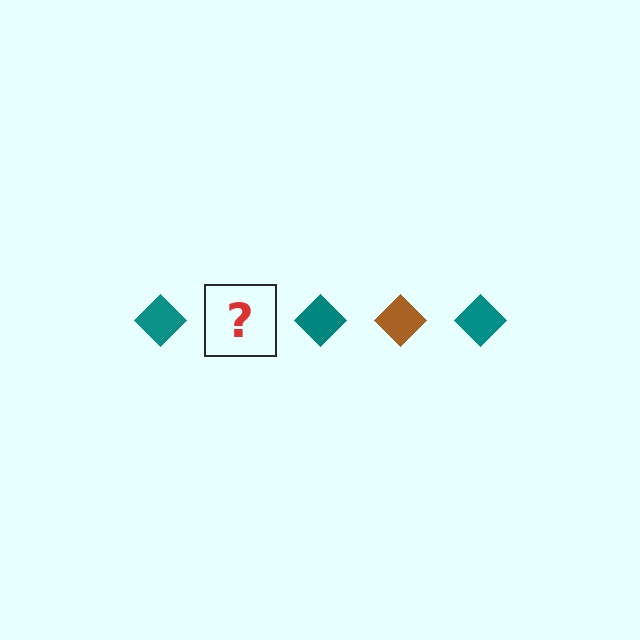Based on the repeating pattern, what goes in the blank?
The blank should be a brown diamond.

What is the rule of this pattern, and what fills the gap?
The rule is that the pattern cycles through teal, brown diamonds. The gap should be filled with a brown diamond.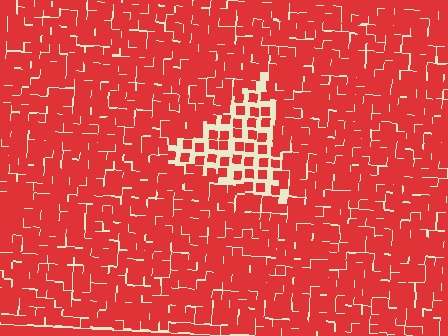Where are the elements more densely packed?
The elements are more densely packed outside the triangle boundary.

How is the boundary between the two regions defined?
The boundary is defined by a change in element density (approximately 2.1x ratio). All elements are the same color, size, and shape.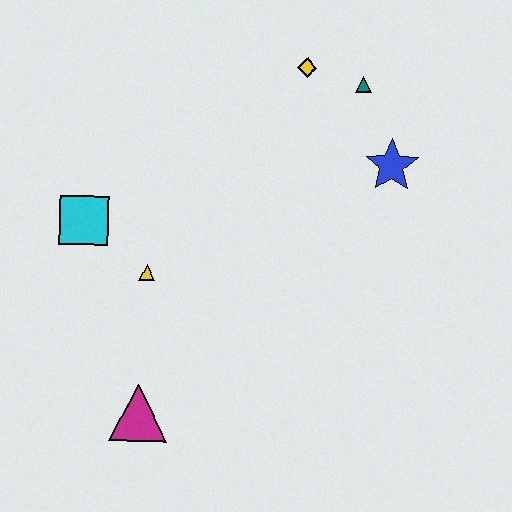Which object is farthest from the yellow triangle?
The teal triangle is farthest from the yellow triangle.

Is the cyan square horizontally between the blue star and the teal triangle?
No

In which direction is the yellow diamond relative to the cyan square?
The yellow diamond is to the right of the cyan square.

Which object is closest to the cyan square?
The yellow triangle is closest to the cyan square.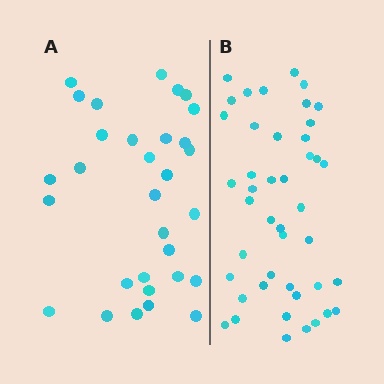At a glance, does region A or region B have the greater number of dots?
Region B (the right region) has more dots.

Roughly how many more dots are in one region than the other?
Region B has approximately 15 more dots than region A.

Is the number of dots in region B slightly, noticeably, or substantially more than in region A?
Region B has noticeably more, but not dramatically so. The ratio is roughly 1.4 to 1.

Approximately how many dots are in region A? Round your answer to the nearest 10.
About 30 dots. (The exact count is 31, which rounds to 30.)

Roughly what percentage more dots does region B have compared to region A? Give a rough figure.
About 40% more.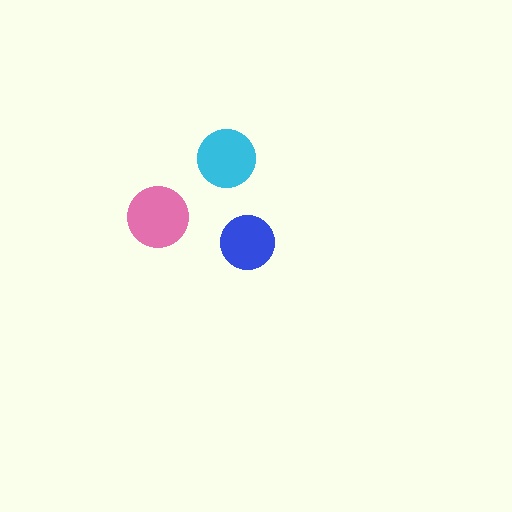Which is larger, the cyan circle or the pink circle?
The pink one.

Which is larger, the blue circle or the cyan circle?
The cyan one.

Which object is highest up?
The cyan circle is topmost.